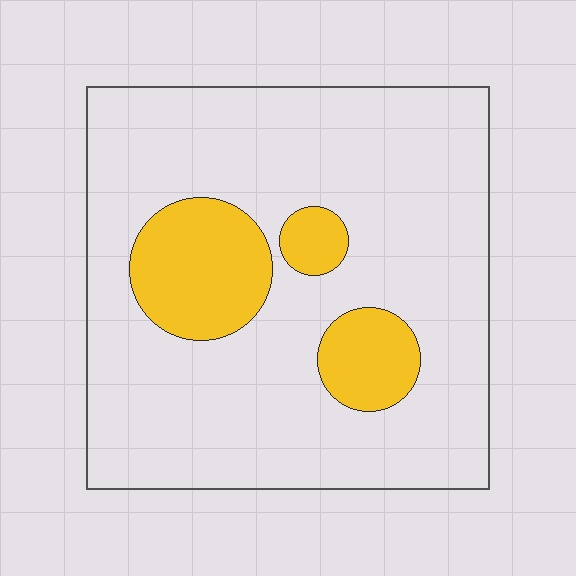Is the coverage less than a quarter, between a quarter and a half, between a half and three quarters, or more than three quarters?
Less than a quarter.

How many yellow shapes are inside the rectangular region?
3.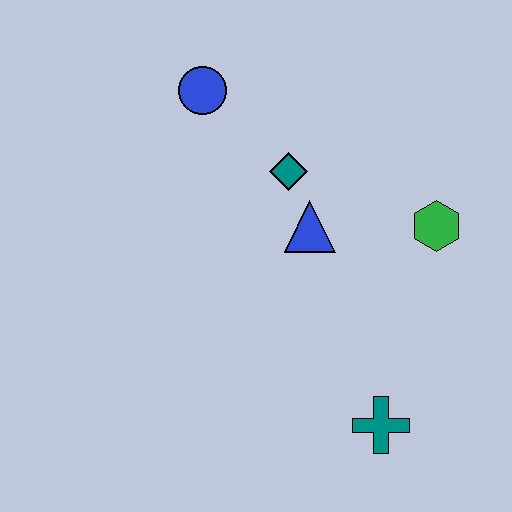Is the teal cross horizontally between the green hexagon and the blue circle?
Yes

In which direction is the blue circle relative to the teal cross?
The blue circle is above the teal cross.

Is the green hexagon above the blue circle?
No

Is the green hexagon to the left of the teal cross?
No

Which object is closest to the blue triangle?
The teal diamond is closest to the blue triangle.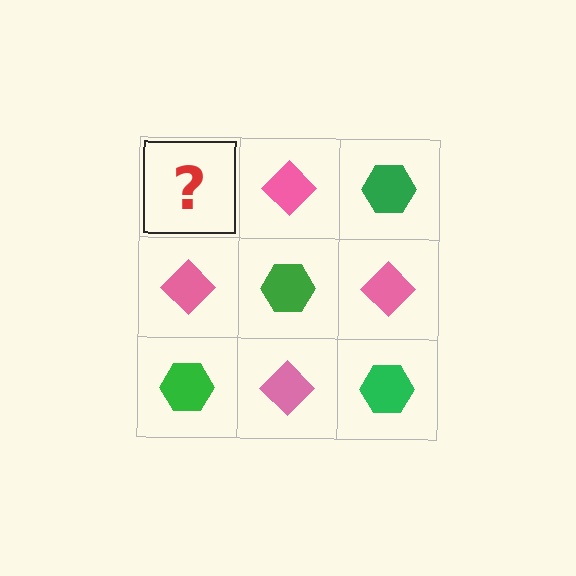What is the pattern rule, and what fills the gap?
The rule is that it alternates green hexagon and pink diamond in a checkerboard pattern. The gap should be filled with a green hexagon.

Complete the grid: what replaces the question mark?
The question mark should be replaced with a green hexagon.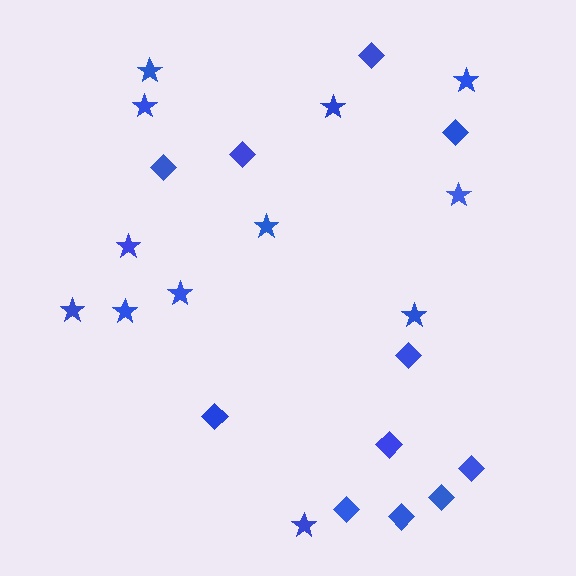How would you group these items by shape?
There are 2 groups: one group of diamonds (11) and one group of stars (12).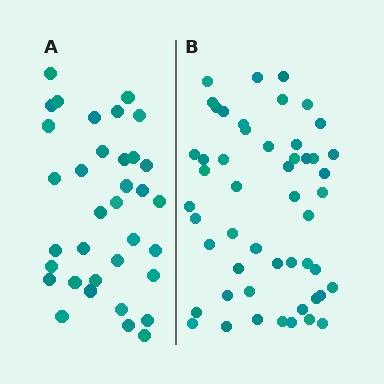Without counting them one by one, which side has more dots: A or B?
Region B (the right region) has more dots.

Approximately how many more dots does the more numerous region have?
Region B has approximately 15 more dots than region A.